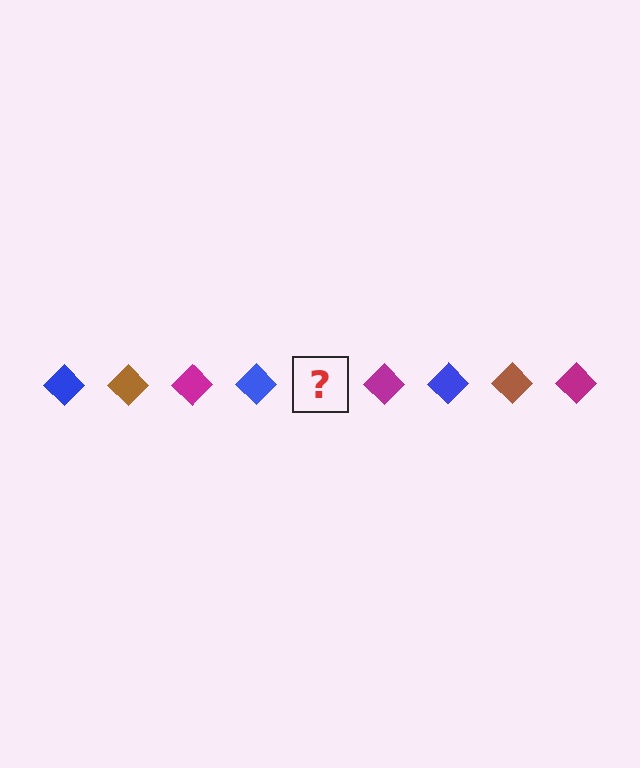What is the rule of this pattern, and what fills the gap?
The rule is that the pattern cycles through blue, brown, magenta diamonds. The gap should be filled with a brown diamond.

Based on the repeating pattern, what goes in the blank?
The blank should be a brown diamond.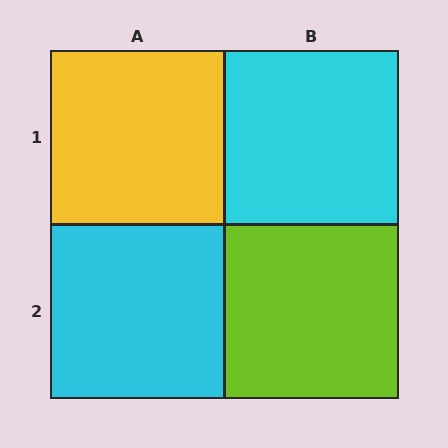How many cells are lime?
1 cell is lime.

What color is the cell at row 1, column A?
Yellow.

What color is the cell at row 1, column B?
Cyan.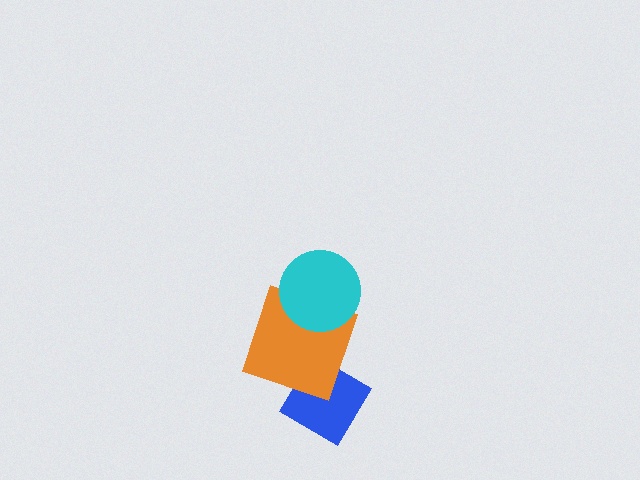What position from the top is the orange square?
The orange square is 2nd from the top.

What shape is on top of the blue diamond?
The orange square is on top of the blue diamond.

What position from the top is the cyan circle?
The cyan circle is 1st from the top.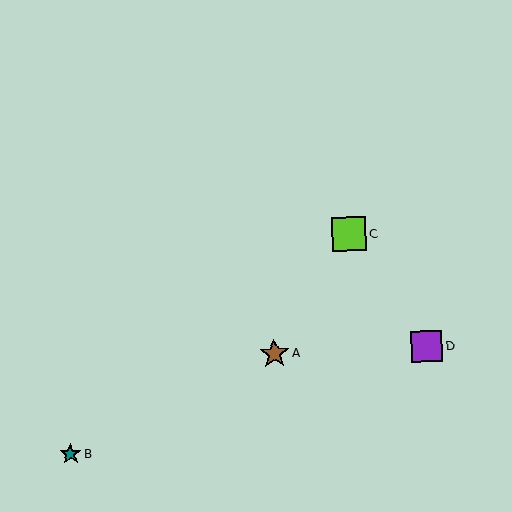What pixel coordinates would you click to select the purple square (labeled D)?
Click at (427, 346) to select the purple square D.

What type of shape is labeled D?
Shape D is a purple square.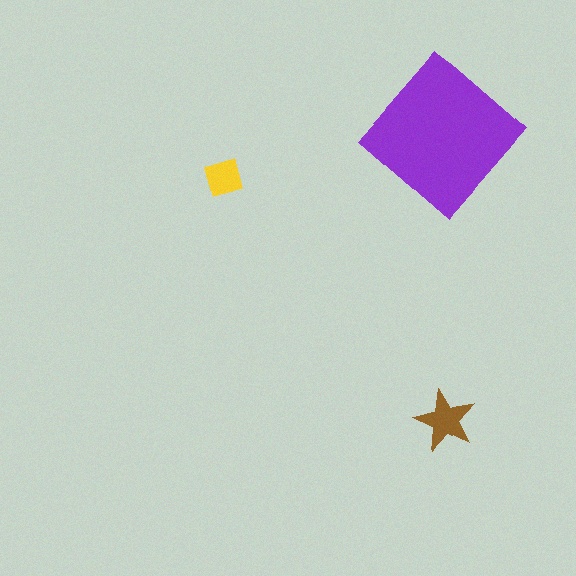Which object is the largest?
The purple diamond.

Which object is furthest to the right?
The purple diamond is rightmost.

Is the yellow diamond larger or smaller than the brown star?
Smaller.